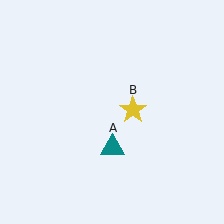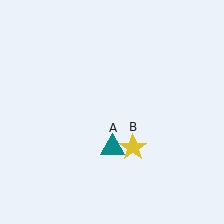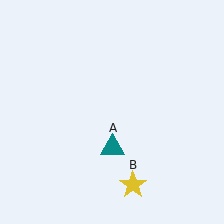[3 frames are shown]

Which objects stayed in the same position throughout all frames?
Teal triangle (object A) remained stationary.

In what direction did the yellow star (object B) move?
The yellow star (object B) moved down.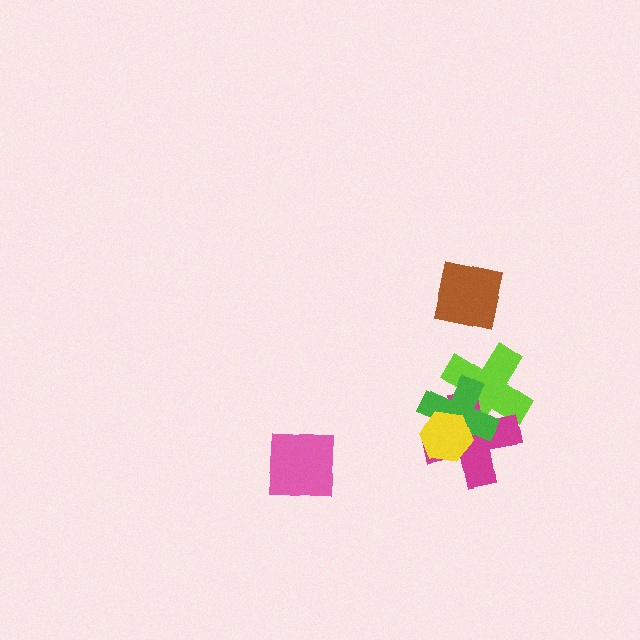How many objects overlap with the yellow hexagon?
3 objects overlap with the yellow hexagon.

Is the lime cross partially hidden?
Yes, it is partially covered by another shape.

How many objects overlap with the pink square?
0 objects overlap with the pink square.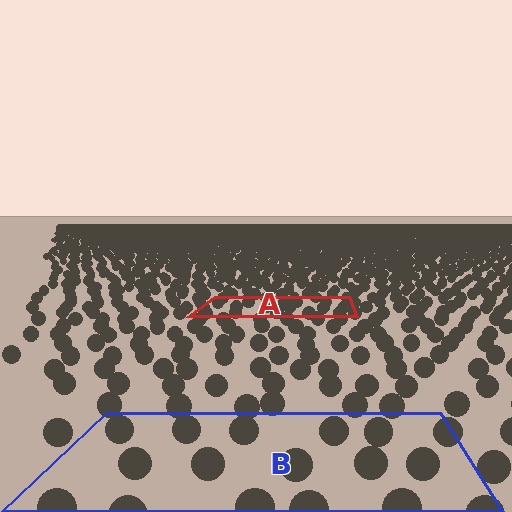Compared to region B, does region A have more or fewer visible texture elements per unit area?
Region A has more texture elements per unit area — they are packed more densely because it is farther away.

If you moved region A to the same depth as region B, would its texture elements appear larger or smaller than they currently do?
They would appear larger. At a closer depth, the same texture elements are projected at a bigger on-screen size.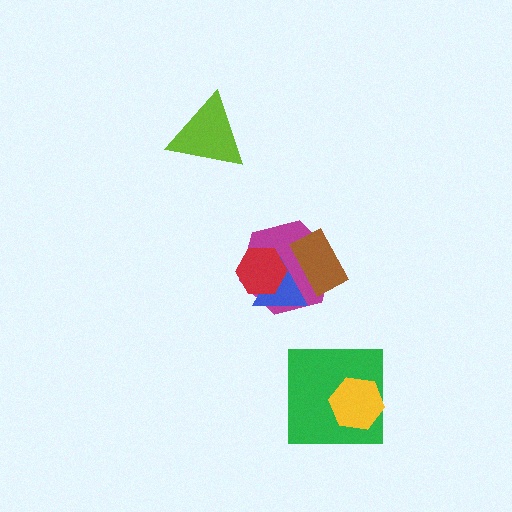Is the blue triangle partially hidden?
Yes, it is partially covered by another shape.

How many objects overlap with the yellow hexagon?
1 object overlaps with the yellow hexagon.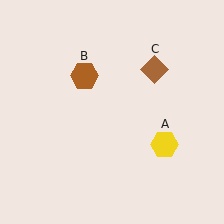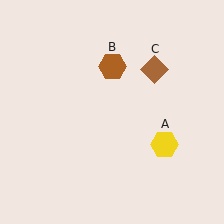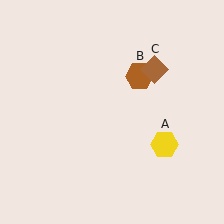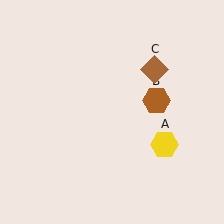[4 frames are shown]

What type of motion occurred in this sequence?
The brown hexagon (object B) rotated clockwise around the center of the scene.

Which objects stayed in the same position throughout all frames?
Yellow hexagon (object A) and brown diamond (object C) remained stationary.